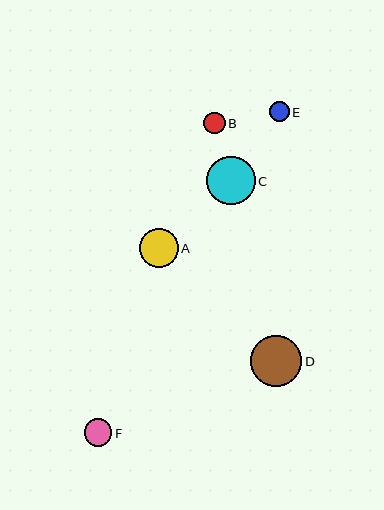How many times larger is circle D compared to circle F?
Circle D is approximately 1.9 times the size of circle F.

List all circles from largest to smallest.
From largest to smallest: D, C, A, F, B, E.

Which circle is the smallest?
Circle E is the smallest with a size of approximately 20 pixels.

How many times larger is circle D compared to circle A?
Circle D is approximately 1.3 times the size of circle A.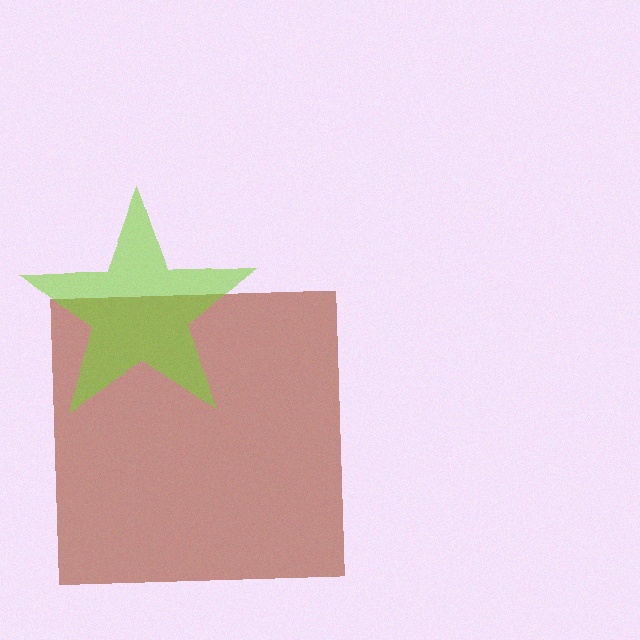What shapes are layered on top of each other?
The layered shapes are: a brown square, a lime star.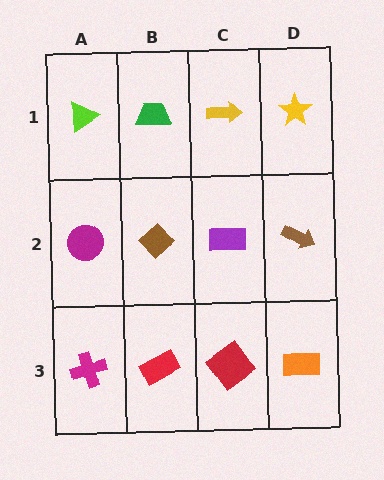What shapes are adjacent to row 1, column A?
A magenta circle (row 2, column A), a green trapezoid (row 1, column B).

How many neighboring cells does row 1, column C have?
3.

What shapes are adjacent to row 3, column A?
A magenta circle (row 2, column A), a red rectangle (row 3, column B).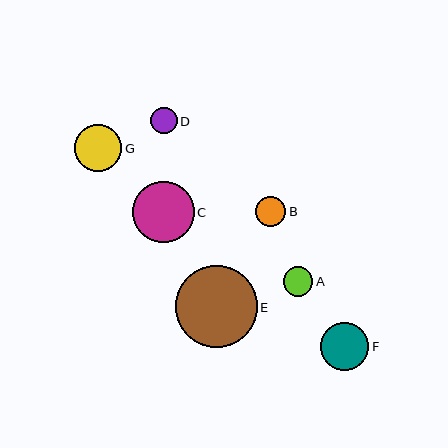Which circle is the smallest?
Circle D is the smallest with a size of approximately 26 pixels.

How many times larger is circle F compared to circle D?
Circle F is approximately 1.8 times the size of circle D.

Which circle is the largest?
Circle E is the largest with a size of approximately 82 pixels.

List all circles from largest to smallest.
From largest to smallest: E, C, F, G, B, A, D.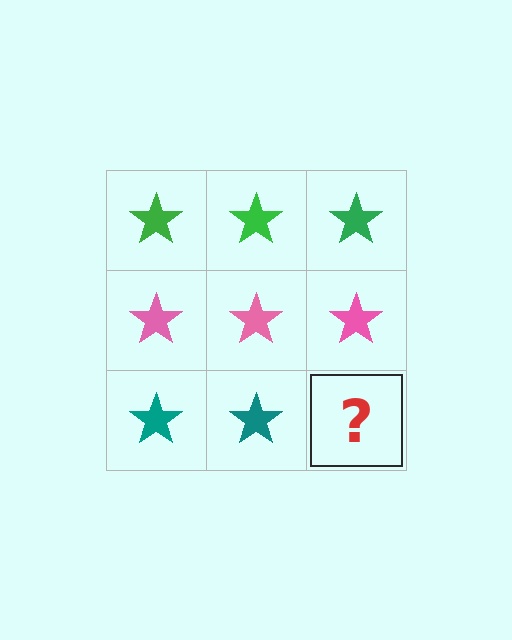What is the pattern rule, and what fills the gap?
The rule is that each row has a consistent color. The gap should be filled with a teal star.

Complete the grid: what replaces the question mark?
The question mark should be replaced with a teal star.